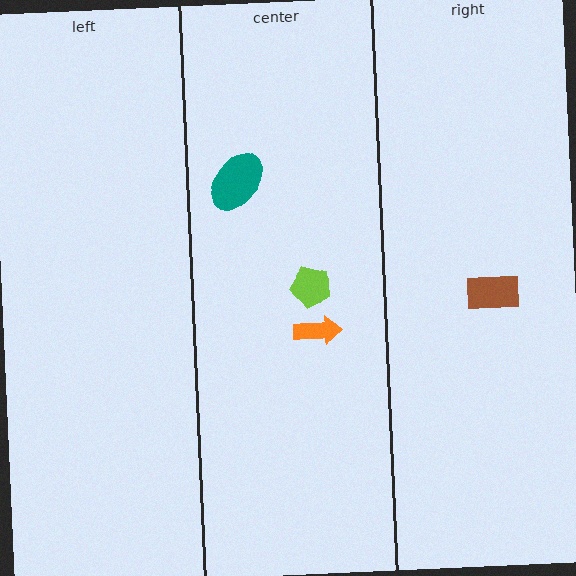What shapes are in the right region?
The brown rectangle.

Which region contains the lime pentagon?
The center region.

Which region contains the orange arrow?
The center region.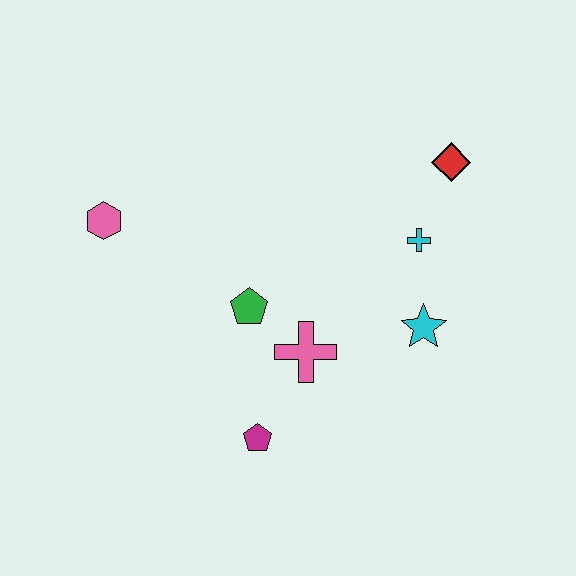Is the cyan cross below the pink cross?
No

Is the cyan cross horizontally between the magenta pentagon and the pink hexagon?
No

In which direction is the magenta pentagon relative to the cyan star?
The magenta pentagon is to the left of the cyan star.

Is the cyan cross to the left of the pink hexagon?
No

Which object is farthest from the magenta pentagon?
The red diamond is farthest from the magenta pentagon.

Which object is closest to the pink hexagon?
The green pentagon is closest to the pink hexagon.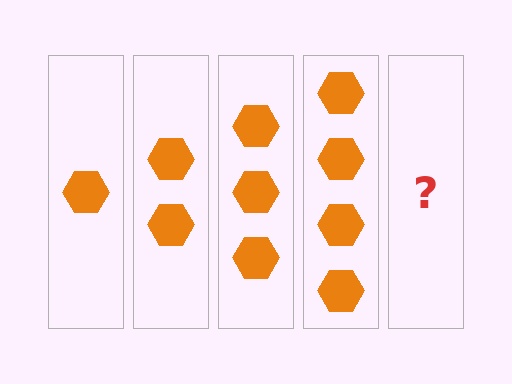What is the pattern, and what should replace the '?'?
The pattern is that each step adds one more hexagon. The '?' should be 5 hexagons.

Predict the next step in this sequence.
The next step is 5 hexagons.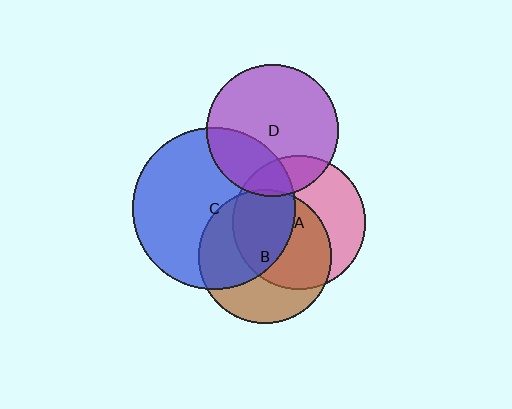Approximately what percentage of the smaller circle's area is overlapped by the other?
Approximately 35%.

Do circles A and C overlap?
Yes.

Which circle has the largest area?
Circle C (blue).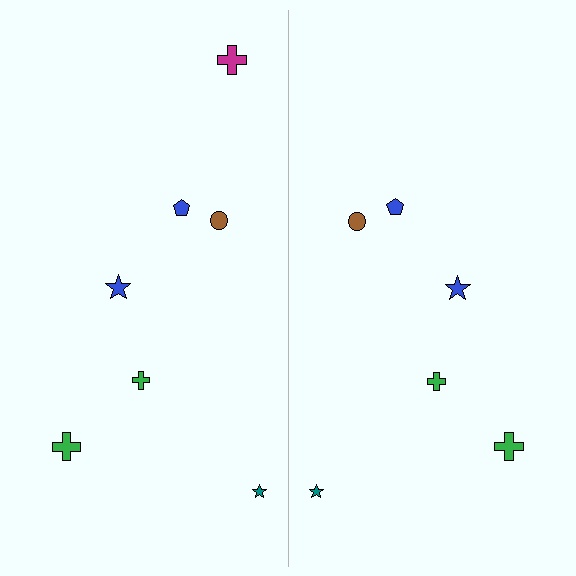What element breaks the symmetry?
A magenta cross is missing from the right side.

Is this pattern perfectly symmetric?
No, the pattern is not perfectly symmetric. A magenta cross is missing from the right side.